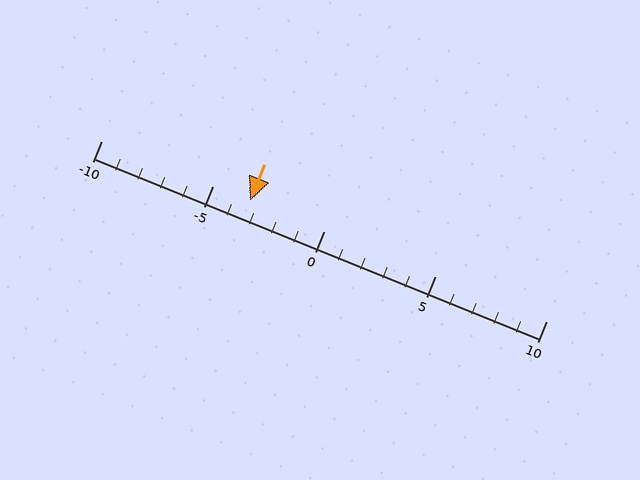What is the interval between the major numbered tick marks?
The major tick marks are spaced 5 units apart.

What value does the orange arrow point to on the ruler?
The orange arrow points to approximately -3.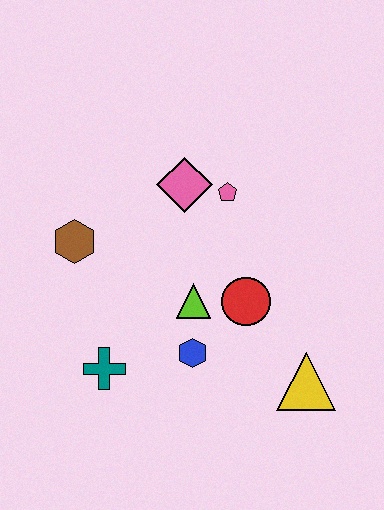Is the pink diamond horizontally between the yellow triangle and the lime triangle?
No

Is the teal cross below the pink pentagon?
Yes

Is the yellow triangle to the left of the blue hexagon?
No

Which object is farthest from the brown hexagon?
The yellow triangle is farthest from the brown hexagon.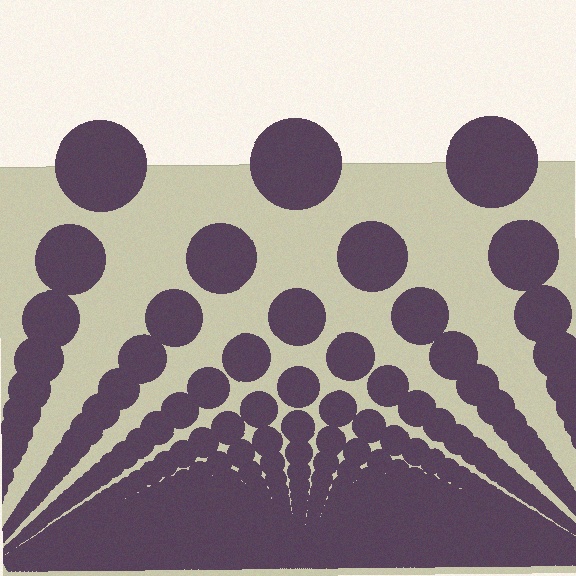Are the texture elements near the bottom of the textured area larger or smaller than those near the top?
Smaller. The gradient is inverted — elements near the bottom are smaller and denser.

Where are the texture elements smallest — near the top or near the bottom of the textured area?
Near the bottom.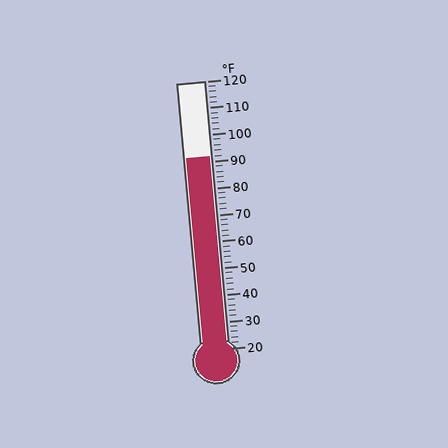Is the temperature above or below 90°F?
The temperature is above 90°F.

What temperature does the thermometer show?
The thermometer shows approximately 92°F.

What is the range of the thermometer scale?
The thermometer scale ranges from 20°F to 120°F.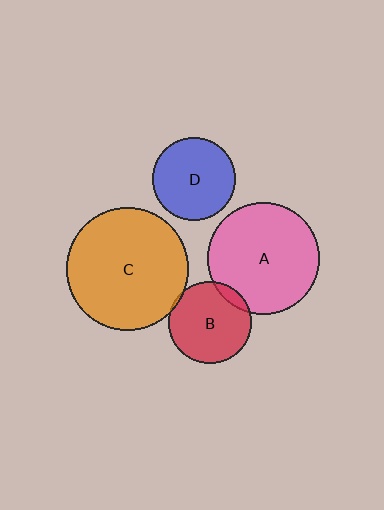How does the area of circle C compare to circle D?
Approximately 2.2 times.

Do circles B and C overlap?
Yes.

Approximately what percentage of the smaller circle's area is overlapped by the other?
Approximately 5%.